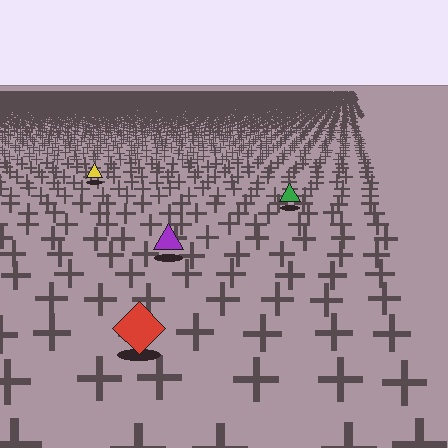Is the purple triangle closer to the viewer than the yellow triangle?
Yes. The purple triangle is closer — you can tell from the texture gradient: the ground texture is coarser near it.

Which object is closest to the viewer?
The red diamond is closest. The texture marks near it are larger and more spread out.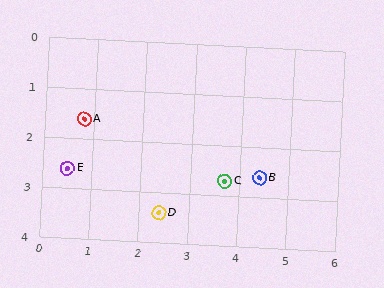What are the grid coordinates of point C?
Point C is at approximately (3.7, 2.7).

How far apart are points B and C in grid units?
Points B and C are about 0.7 grid units apart.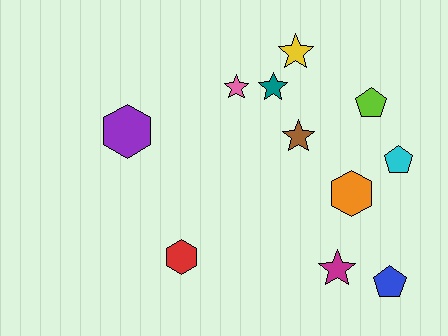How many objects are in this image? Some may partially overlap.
There are 11 objects.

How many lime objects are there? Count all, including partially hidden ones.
There is 1 lime object.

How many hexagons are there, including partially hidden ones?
There are 3 hexagons.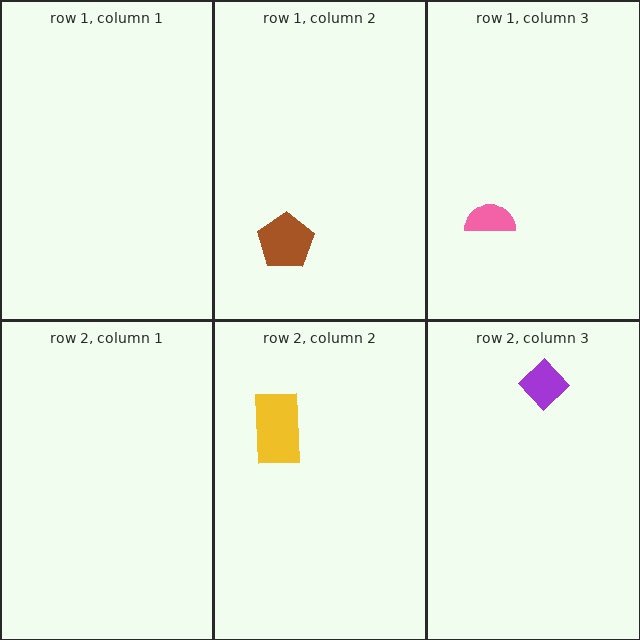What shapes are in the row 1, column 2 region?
The brown pentagon.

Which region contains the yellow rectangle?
The row 2, column 2 region.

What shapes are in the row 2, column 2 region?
The yellow rectangle.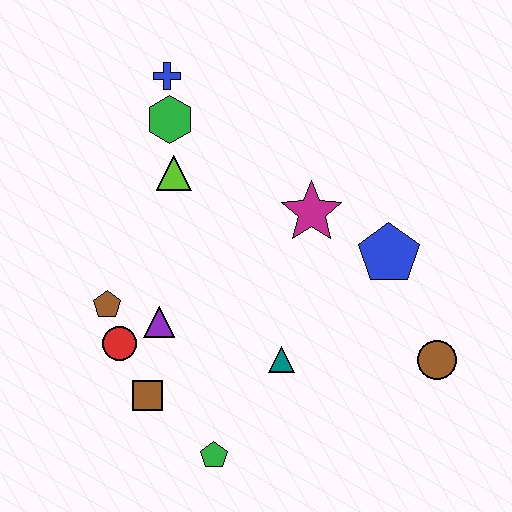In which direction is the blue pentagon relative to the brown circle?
The blue pentagon is above the brown circle.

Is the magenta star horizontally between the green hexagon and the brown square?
No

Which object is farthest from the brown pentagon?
The brown circle is farthest from the brown pentagon.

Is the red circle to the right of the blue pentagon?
No